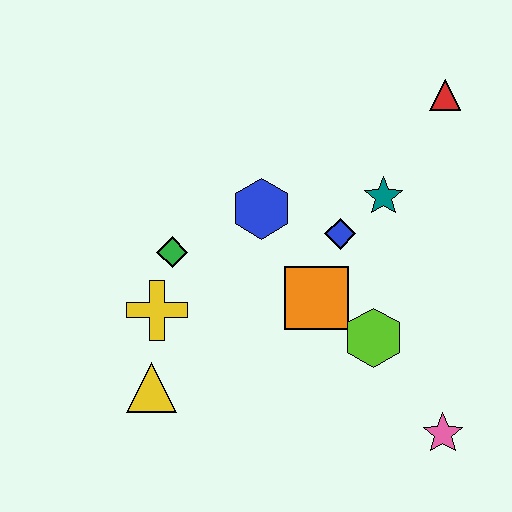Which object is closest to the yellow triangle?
The yellow cross is closest to the yellow triangle.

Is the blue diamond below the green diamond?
No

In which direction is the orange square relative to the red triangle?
The orange square is below the red triangle.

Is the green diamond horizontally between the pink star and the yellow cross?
Yes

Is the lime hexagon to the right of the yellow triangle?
Yes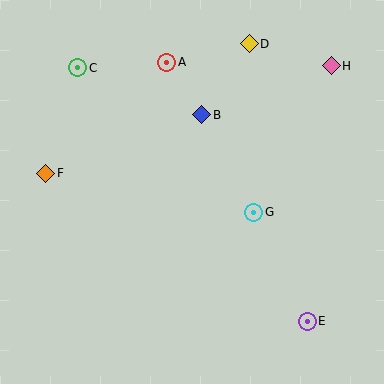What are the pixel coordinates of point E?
Point E is at (307, 321).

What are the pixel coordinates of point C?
Point C is at (78, 68).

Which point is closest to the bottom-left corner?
Point F is closest to the bottom-left corner.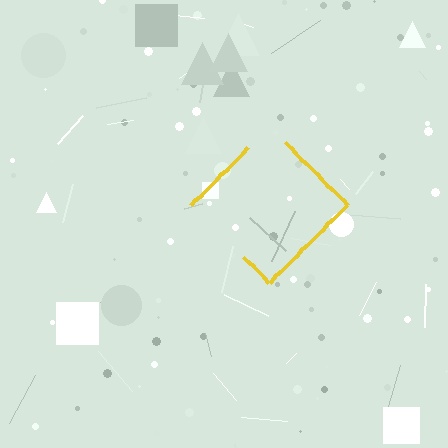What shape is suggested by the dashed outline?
The dashed outline suggests a diamond.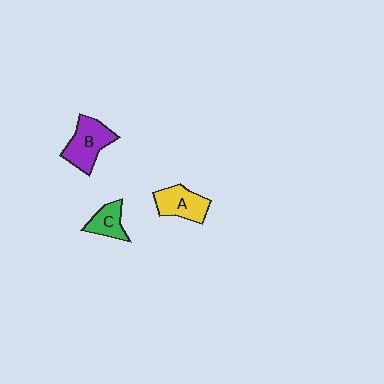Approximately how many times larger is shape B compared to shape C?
Approximately 1.7 times.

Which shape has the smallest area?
Shape C (green).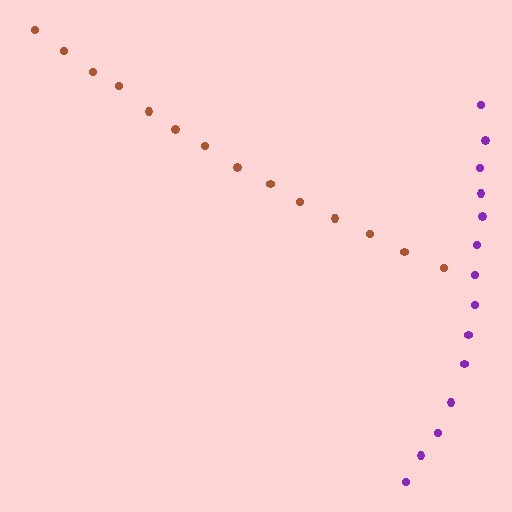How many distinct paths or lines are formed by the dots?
There are 2 distinct paths.